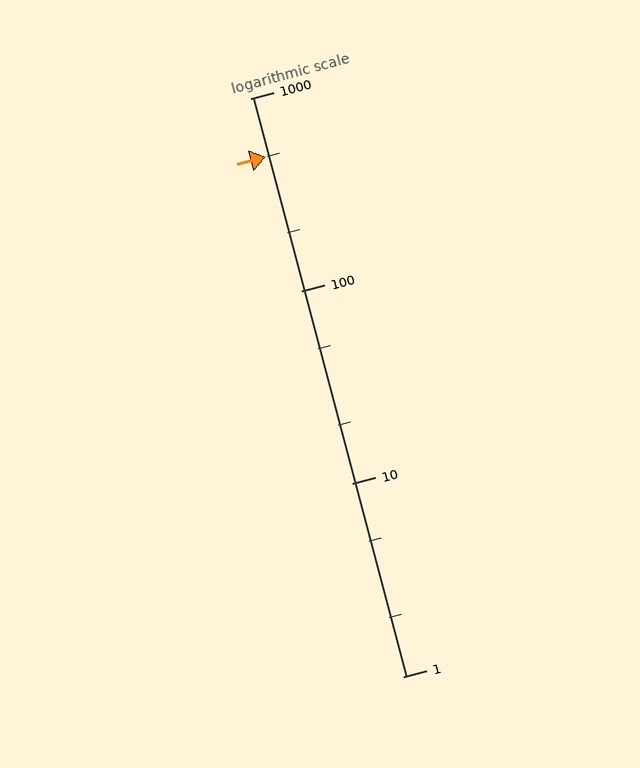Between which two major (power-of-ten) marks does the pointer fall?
The pointer is between 100 and 1000.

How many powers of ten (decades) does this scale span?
The scale spans 3 decades, from 1 to 1000.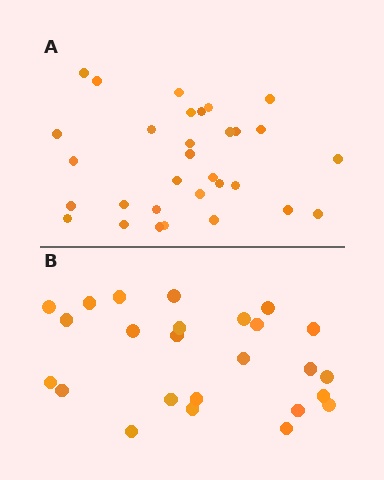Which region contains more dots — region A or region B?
Region A (the top region) has more dots.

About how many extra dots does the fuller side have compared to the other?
Region A has about 6 more dots than region B.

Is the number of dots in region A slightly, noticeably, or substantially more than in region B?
Region A has only slightly more — the two regions are fairly close. The ratio is roughly 1.2 to 1.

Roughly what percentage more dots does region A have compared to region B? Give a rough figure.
About 25% more.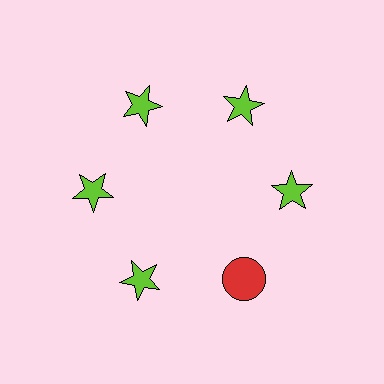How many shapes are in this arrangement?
There are 6 shapes arranged in a ring pattern.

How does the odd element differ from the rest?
It differs in both color (red instead of lime) and shape (circle instead of star).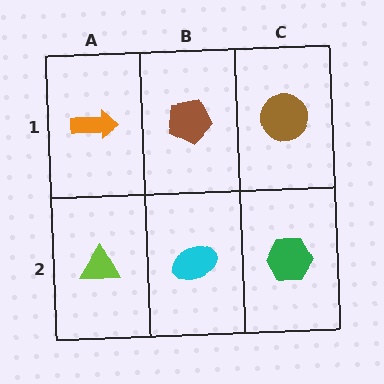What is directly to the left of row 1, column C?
A brown pentagon.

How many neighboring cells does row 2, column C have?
2.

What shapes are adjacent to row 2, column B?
A brown pentagon (row 1, column B), a lime triangle (row 2, column A), a green hexagon (row 2, column C).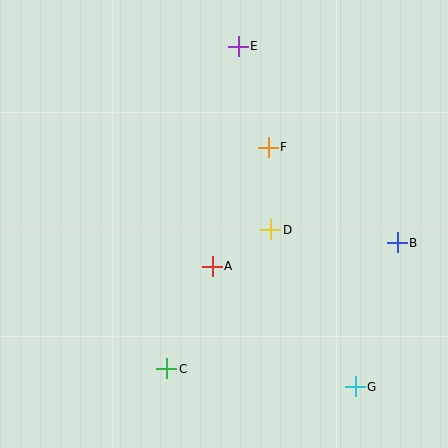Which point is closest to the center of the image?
Point A at (212, 266) is closest to the center.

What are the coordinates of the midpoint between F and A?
The midpoint between F and A is at (240, 207).